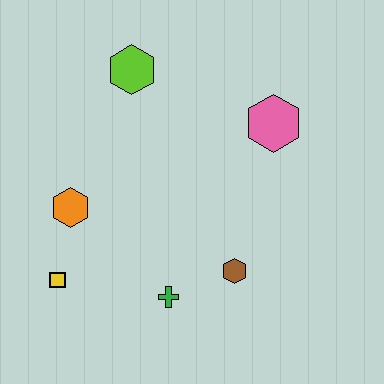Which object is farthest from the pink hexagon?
The yellow square is farthest from the pink hexagon.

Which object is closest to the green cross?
The brown hexagon is closest to the green cross.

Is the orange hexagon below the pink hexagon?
Yes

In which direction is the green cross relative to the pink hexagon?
The green cross is below the pink hexagon.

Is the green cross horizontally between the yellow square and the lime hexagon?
No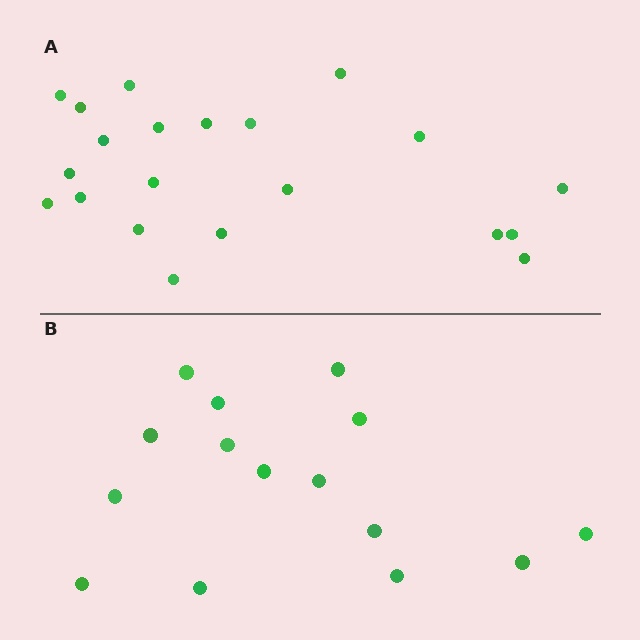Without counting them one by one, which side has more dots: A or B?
Region A (the top region) has more dots.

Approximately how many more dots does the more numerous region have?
Region A has about 6 more dots than region B.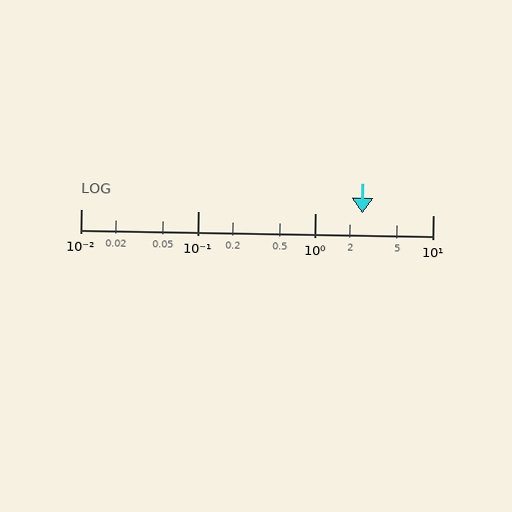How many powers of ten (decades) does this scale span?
The scale spans 3 decades, from 0.01 to 10.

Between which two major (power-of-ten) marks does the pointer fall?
The pointer is between 1 and 10.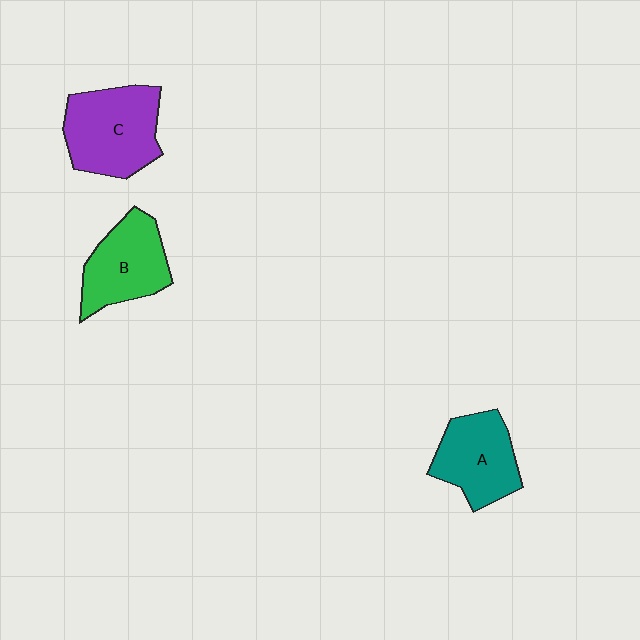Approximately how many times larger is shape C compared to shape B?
Approximately 1.2 times.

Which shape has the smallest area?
Shape A (teal).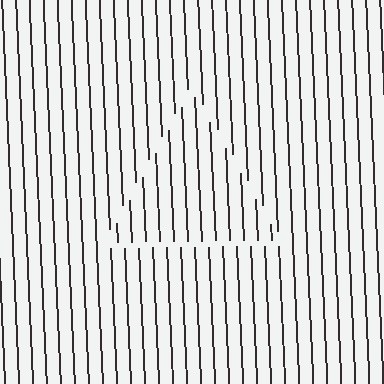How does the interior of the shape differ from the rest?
The interior of the shape contains the same grating, shifted by half a period — the contour is defined by the phase discontinuity where line-ends from the inner and outer gratings abut.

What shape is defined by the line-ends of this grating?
An illusory triangle. The interior of the shape contains the same grating, shifted by half a period — the contour is defined by the phase discontinuity where line-ends from the inner and outer gratings abut.